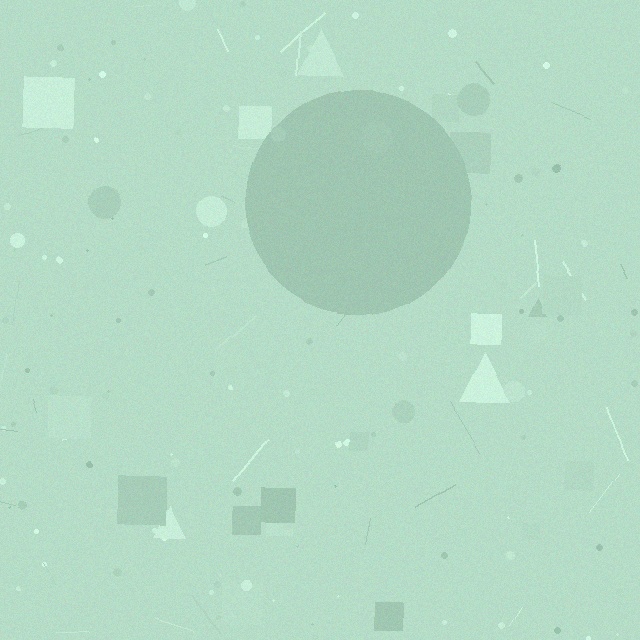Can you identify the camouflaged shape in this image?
The camouflaged shape is a circle.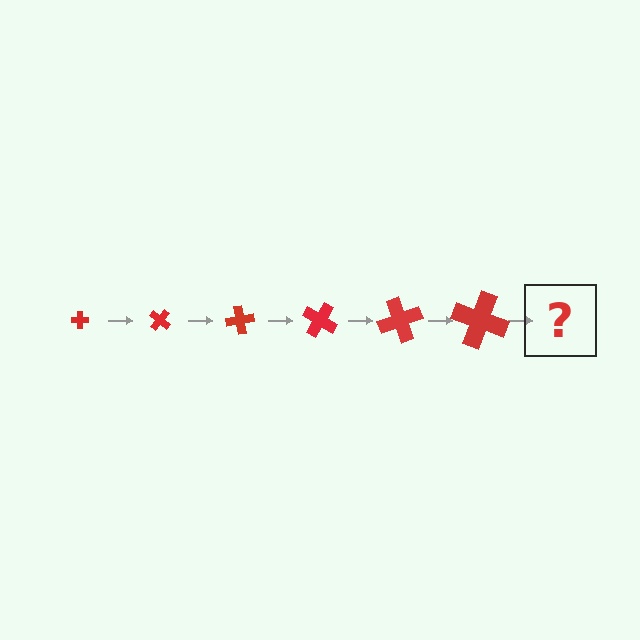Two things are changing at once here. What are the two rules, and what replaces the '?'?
The two rules are that the cross grows larger each step and it rotates 40 degrees each step. The '?' should be a cross, larger than the previous one and rotated 240 degrees from the start.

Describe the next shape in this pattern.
It should be a cross, larger than the previous one and rotated 240 degrees from the start.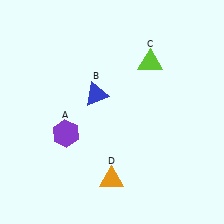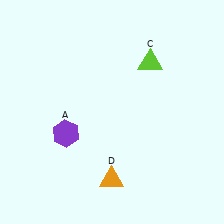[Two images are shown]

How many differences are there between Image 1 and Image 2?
There is 1 difference between the two images.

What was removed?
The blue triangle (B) was removed in Image 2.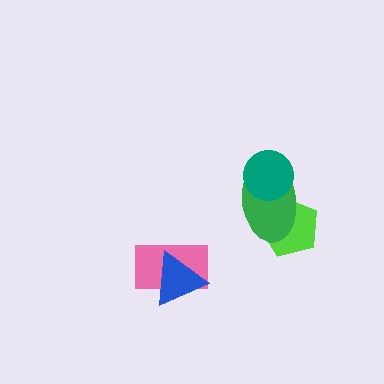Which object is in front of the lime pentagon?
The green ellipse is in front of the lime pentagon.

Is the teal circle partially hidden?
No, no other shape covers it.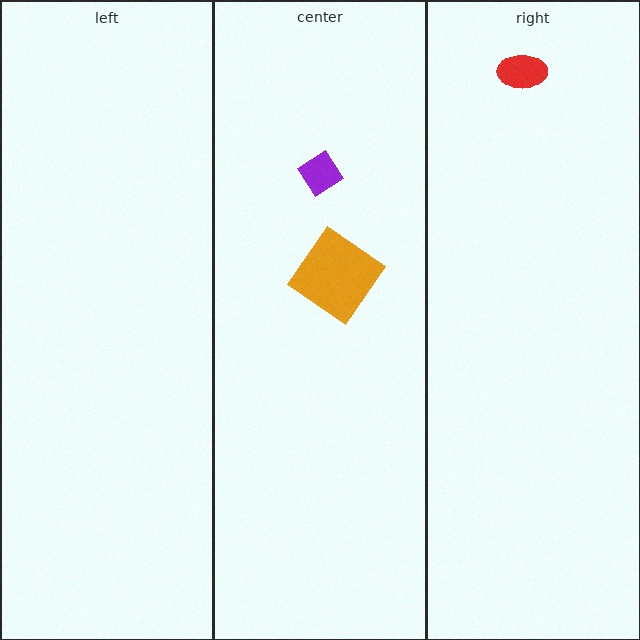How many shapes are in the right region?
1.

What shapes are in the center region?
The orange diamond, the purple diamond.